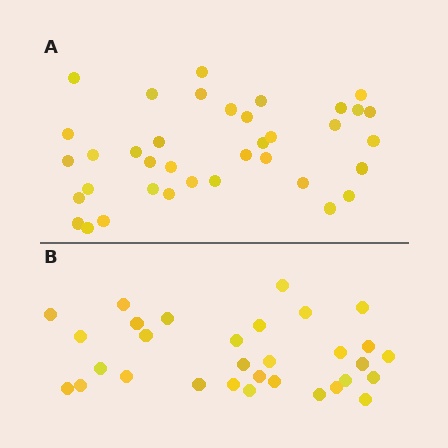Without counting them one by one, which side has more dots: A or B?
Region A (the top region) has more dots.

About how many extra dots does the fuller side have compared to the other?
Region A has about 6 more dots than region B.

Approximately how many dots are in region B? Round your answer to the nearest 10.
About 30 dots. (The exact count is 31, which rounds to 30.)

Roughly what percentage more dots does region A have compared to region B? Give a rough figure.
About 20% more.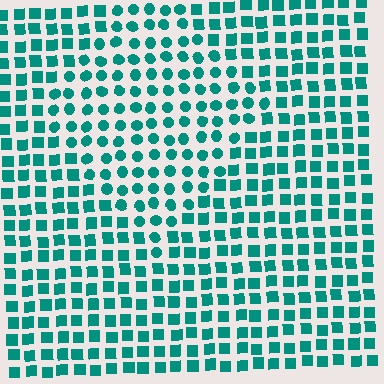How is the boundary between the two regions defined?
The boundary is defined by a change in element shape: circles inside vs. squares outside. All elements share the same color and spacing.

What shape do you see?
I see a diamond.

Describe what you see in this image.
The image is filled with small teal elements arranged in a uniform grid. A diamond-shaped region contains circles, while the surrounding area contains squares. The boundary is defined purely by the change in element shape.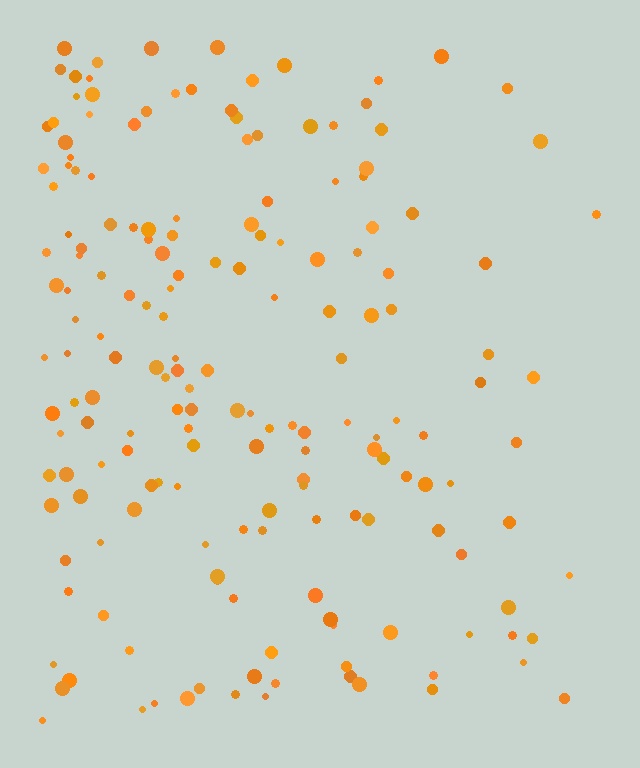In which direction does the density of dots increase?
From right to left, with the left side densest.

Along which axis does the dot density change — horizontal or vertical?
Horizontal.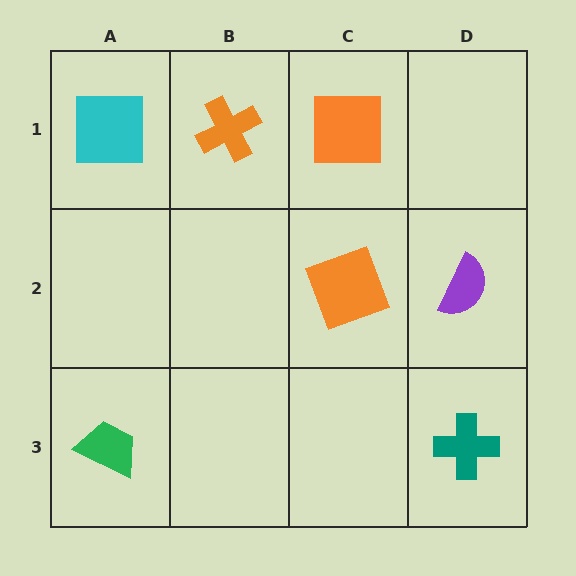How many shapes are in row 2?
2 shapes.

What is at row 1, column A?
A cyan square.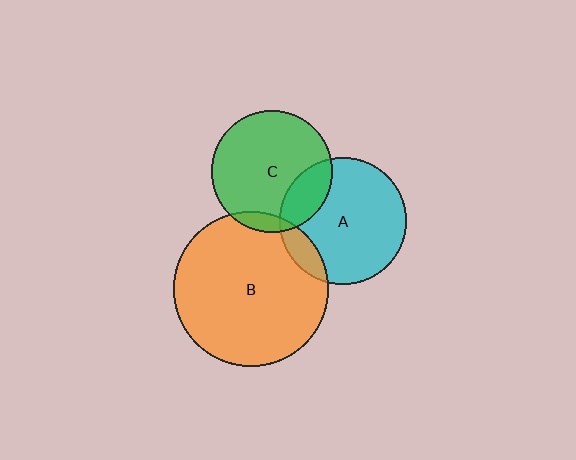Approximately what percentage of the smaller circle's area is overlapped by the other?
Approximately 20%.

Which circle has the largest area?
Circle B (orange).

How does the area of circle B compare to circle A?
Approximately 1.5 times.